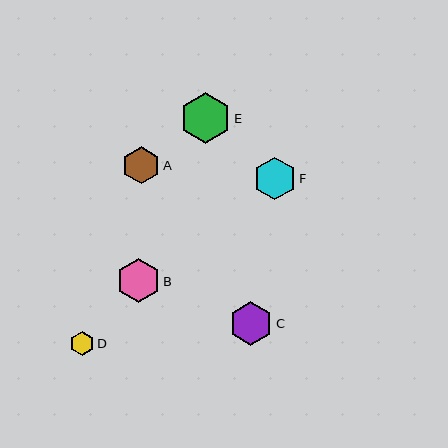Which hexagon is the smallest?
Hexagon D is the smallest with a size of approximately 24 pixels.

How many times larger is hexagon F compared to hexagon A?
Hexagon F is approximately 1.1 times the size of hexagon A.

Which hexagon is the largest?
Hexagon E is the largest with a size of approximately 51 pixels.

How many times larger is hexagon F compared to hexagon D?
Hexagon F is approximately 1.7 times the size of hexagon D.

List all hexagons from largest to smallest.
From largest to smallest: E, B, C, F, A, D.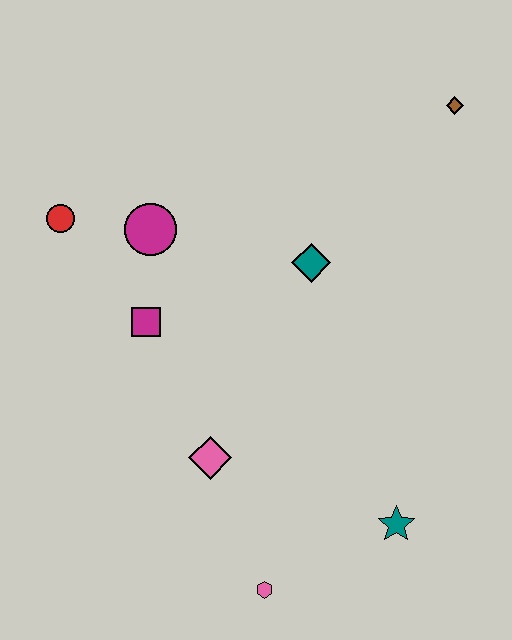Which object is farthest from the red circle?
The teal star is farthest from the red circle.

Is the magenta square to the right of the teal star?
No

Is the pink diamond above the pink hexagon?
Yes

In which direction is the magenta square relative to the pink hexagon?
The magenta square is above the pink hexagon.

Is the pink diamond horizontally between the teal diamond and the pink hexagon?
No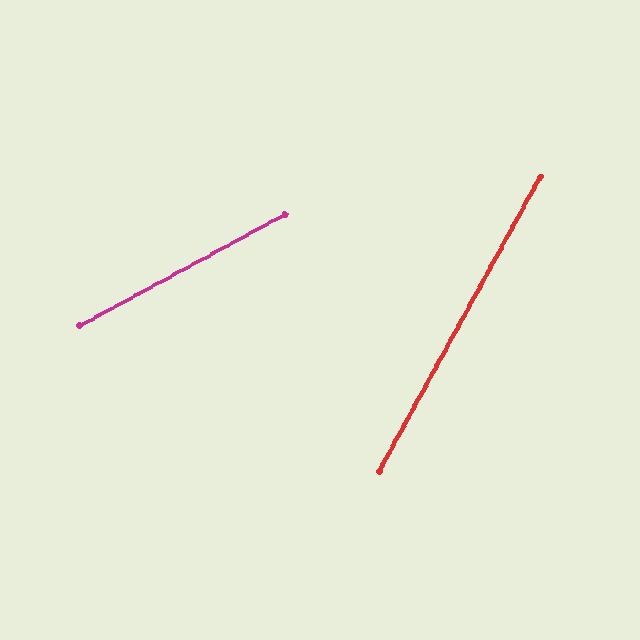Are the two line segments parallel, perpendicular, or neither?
Neither parallel nor perpendicular — they differ by about 33°.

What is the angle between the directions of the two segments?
Approximately 33 degrees.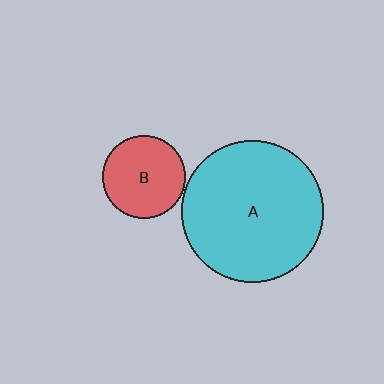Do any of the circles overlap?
No, none of the circles overlap.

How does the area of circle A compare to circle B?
Approximately 2.9 times.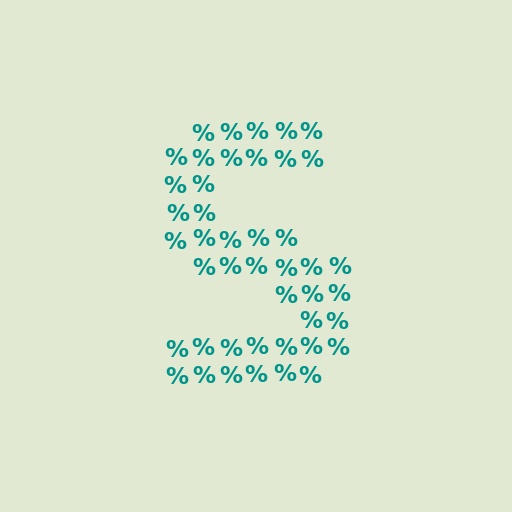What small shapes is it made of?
It is made of small percent signs.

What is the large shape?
The large shape is the letter S.